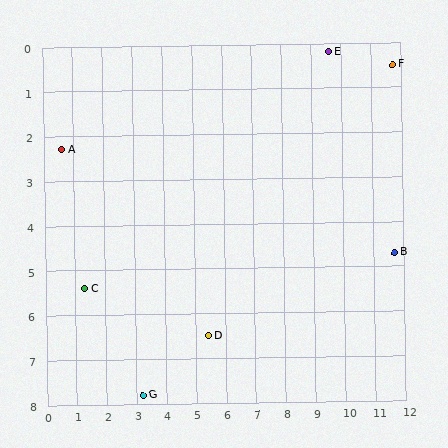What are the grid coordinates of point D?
Point D is at approximately (5.4, 6.5).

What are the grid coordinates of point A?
Point A is at approximately (0.6, 2.3).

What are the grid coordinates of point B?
Point B is at approximately (11.7, 4.7).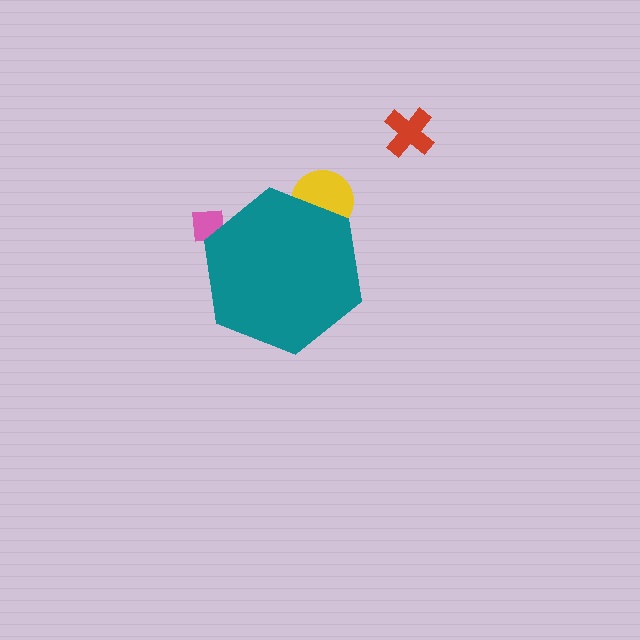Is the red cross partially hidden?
No, the red cross is fully visible.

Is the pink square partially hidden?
Yes, the pink square is partially hidden behind the teal hexagon.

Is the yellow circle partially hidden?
Yes, the yellow circle is partially hidden behind the teal hexagon.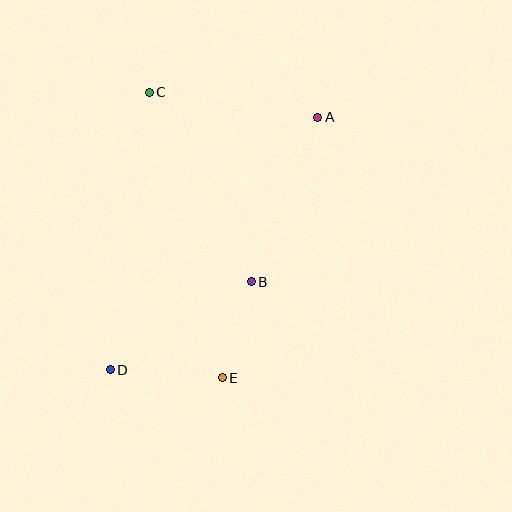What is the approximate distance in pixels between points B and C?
The distance between B and C is approximately 216 pixels.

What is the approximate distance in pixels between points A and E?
The distance between A and E is approximately 277 pixels.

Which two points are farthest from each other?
Points A and D are farthest from each other.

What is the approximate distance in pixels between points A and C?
The distance between A and C is approximately 171 pixels.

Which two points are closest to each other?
Points B and E are closest to each other.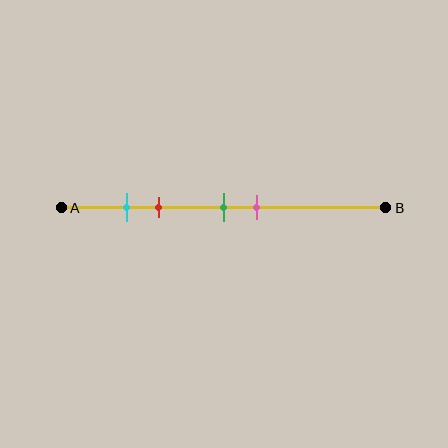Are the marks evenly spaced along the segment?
No, the marks are not evenly spaced.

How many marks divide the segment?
There are 4 marks dividing the segment.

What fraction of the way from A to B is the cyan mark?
The cyan mark is approximately 20% (0.2) of the way from A to B.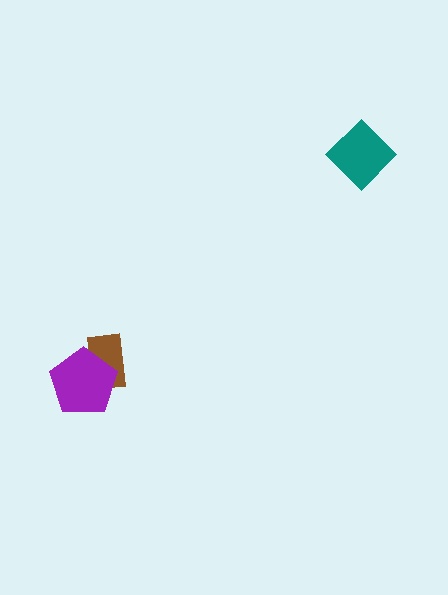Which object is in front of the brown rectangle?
The purple pentagon is in front of the brown rectangle.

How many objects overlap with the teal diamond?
0 objects overlap with the teal diamond.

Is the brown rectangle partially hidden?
Yes, it is partially covered by another shape.